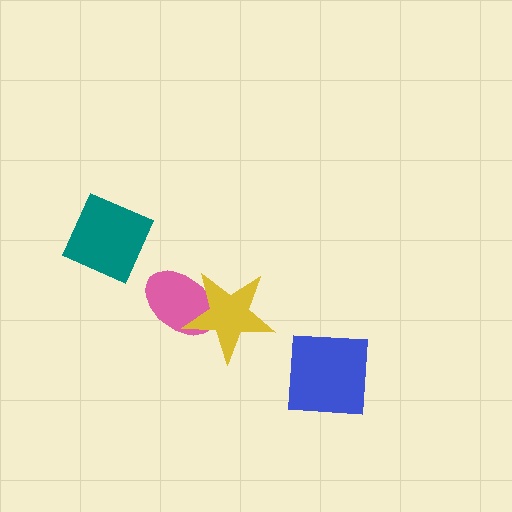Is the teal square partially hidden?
No, no other shape covers it.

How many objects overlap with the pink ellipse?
1 object overlaps with the pink ellipse.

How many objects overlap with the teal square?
0 objects overlap with the teal square.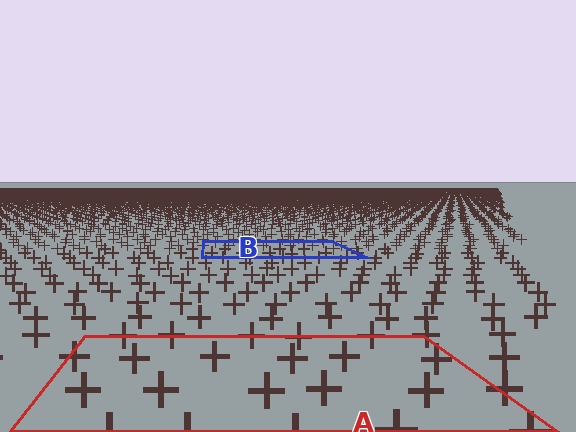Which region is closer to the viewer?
Region A is closer. The texture elements there are larger and more spread out.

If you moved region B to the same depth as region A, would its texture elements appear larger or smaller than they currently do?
They would appear larger. At a closer depth, the same texture elements are projected at a bigger on-screen size.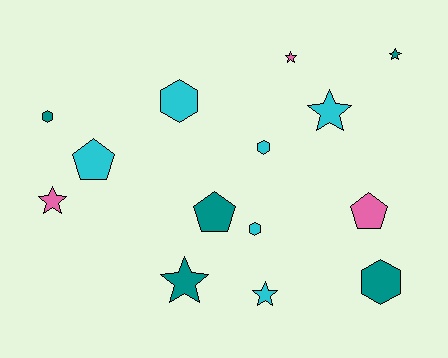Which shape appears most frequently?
Star, with 6 objects.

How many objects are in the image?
There are 14 objects.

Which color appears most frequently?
Cyan, with 6 objects.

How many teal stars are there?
There are 2 teal stars.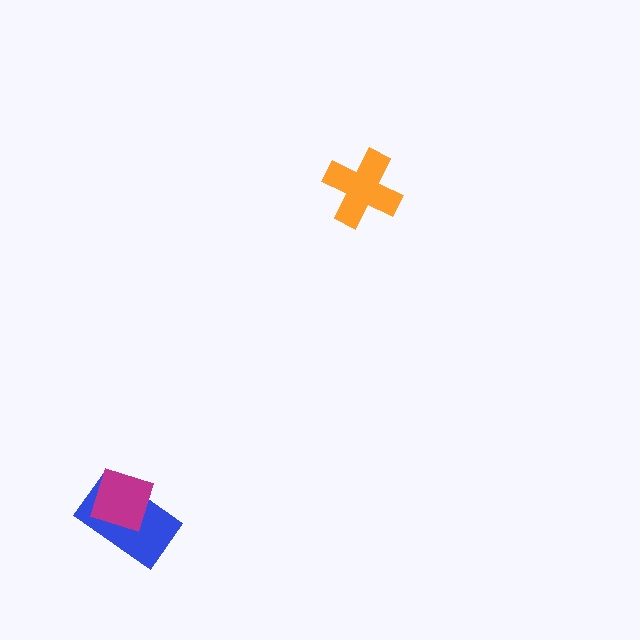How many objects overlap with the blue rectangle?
1 object overlaps with the blue rectangle.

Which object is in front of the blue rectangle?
The magenta square is in front of the blue rectangle.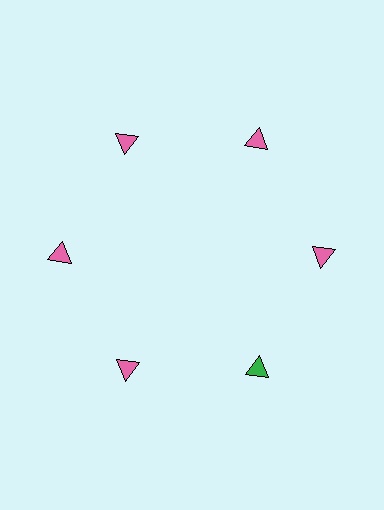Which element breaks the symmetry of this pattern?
The green triangle at roughly the 5 o'clock position breaks the symmetry. All other shapes are pink triangles.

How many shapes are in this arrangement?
There are 6 shapes arranged in a ring pattern.